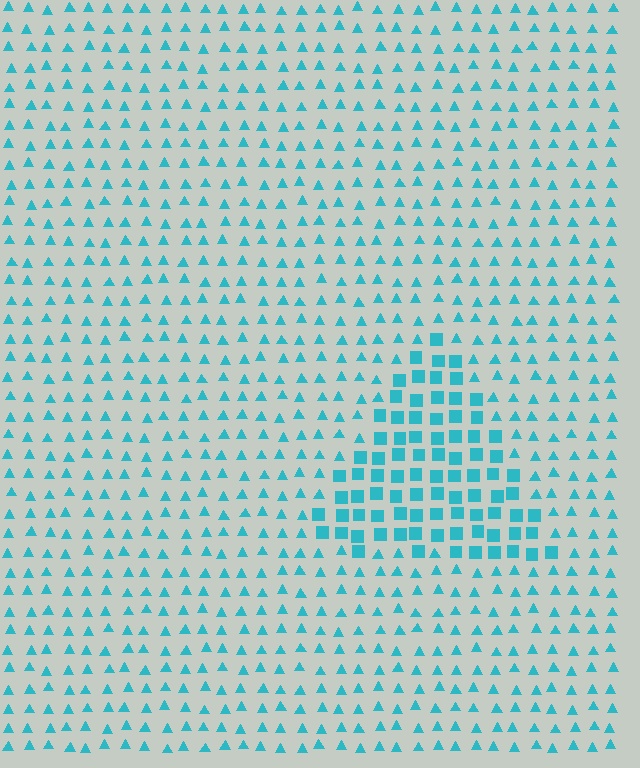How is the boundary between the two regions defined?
The boundary is defined by a change in element shape: squares inside vs. triangles outside. All elements share the same color and spacing.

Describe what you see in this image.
The image is filled with small cyan elements arranged in a uniform grid. A triangle-shaped region contains squares, while the surrounding area contains triangles. The boundary is defined purely by the change in element shape.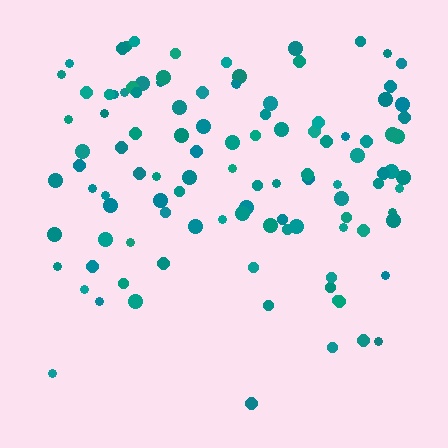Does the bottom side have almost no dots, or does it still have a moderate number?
Still a moderate number, just noticeably fewer than the top.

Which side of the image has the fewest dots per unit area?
The bottom.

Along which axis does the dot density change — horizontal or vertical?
Vertical.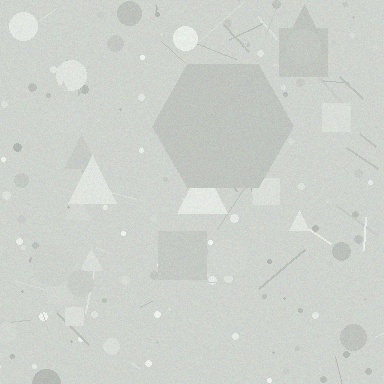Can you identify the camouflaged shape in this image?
The camouflaged shape is a hexagon.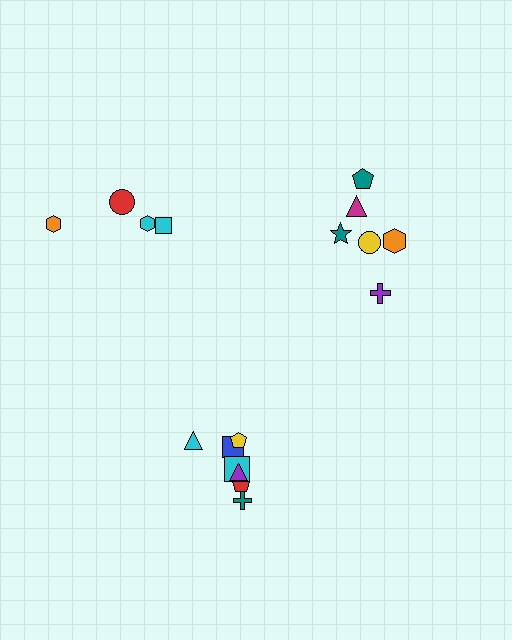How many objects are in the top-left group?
There are 4 objects.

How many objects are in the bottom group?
There are 7 objects.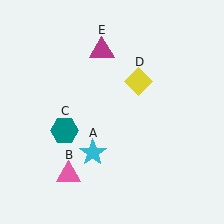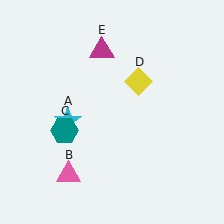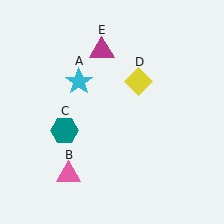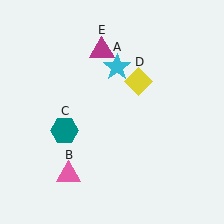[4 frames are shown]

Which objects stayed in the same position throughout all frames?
Pink triangle (object B) and teal hexagon (object C) and yellow diamond (object D) and magenta triangle (object E) remained stationary.